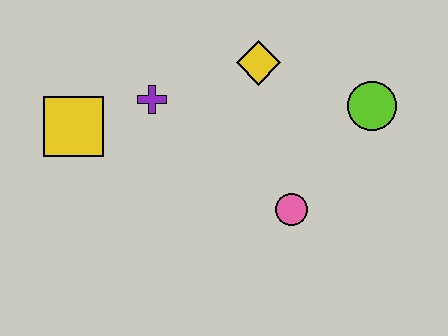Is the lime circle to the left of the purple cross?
No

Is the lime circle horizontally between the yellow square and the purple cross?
No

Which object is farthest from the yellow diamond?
The yellow square is farthest from the yellow diamond.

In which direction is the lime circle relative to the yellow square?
The lime circle is to the right of the yellow square.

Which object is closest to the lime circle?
The yellow diamond is closest to the lime circle.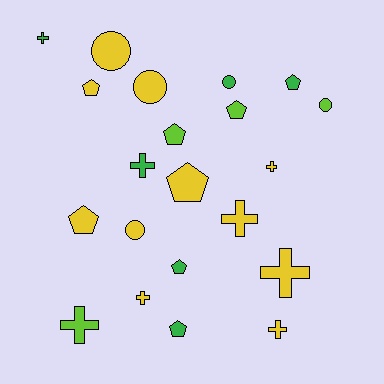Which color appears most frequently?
Yellow, with 11 objects.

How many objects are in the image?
There are 21 objects.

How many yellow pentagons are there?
There are 3 yellow pentagons.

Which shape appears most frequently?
Cross, with 8 objects.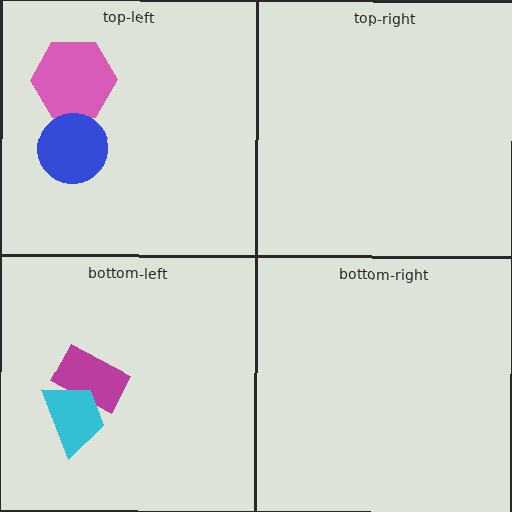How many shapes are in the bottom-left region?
2.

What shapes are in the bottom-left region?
The magenta rectangle, the cyan trapezoid.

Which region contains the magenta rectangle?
The bottom-left region.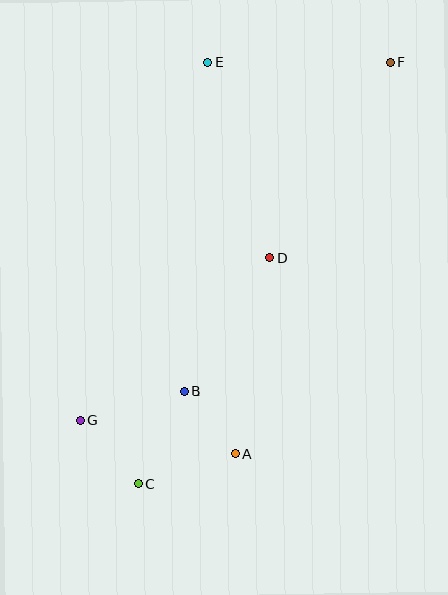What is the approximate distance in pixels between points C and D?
The distance between C and D is approximately 262 pixels.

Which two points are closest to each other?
Points A and B are closest to each other.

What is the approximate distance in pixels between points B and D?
The distance between B and D is approximately 158 pixels.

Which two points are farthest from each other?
Points C and F are farthest from each other.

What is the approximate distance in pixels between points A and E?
The distance between A and E is approximately 392 pixels.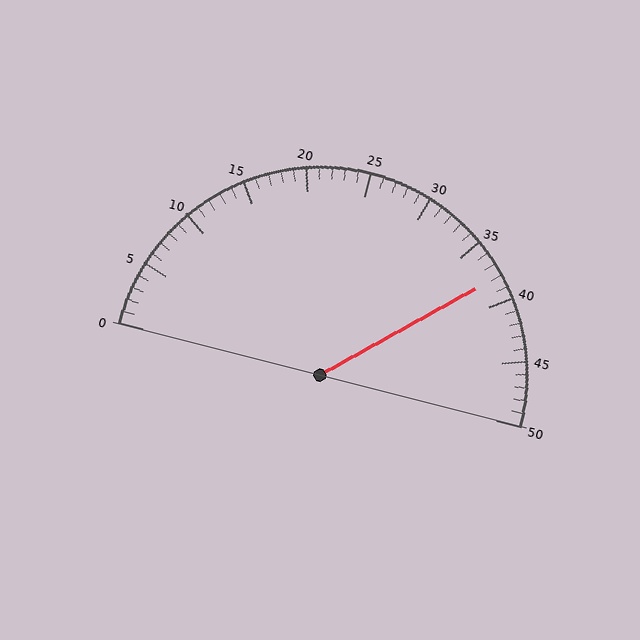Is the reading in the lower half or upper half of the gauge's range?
The reading is in the upper half of the range (0 to 50).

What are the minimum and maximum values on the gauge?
The gauge ranges from 0 to 50.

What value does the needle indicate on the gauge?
The needle indicates approximately 38.